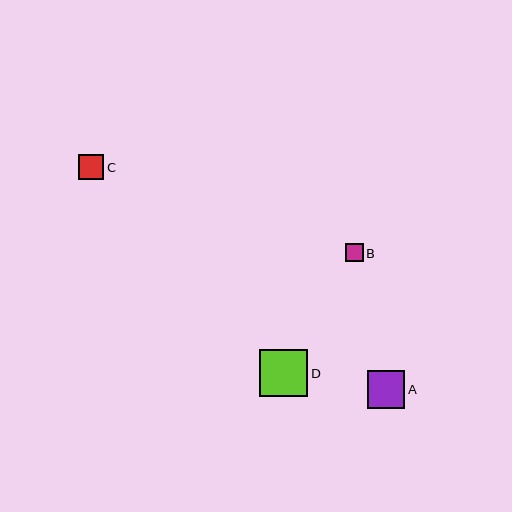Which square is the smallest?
Square B is the smallest with a size of approximately 18 pixels.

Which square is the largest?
Square D is the largest with a size of approximately 48 pixels.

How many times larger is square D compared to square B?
Square D is approximately 2.7 times the size of square B.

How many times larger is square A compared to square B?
Square A is approximately 2.1 times the size of square B.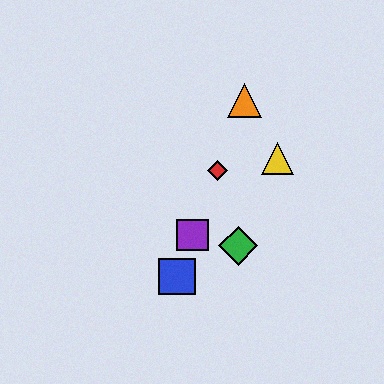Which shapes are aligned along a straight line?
The red diamond, the blue square, the purple square, the orange triangle are aligned along a straight line.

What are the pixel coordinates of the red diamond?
The red diamond is at (217, 171).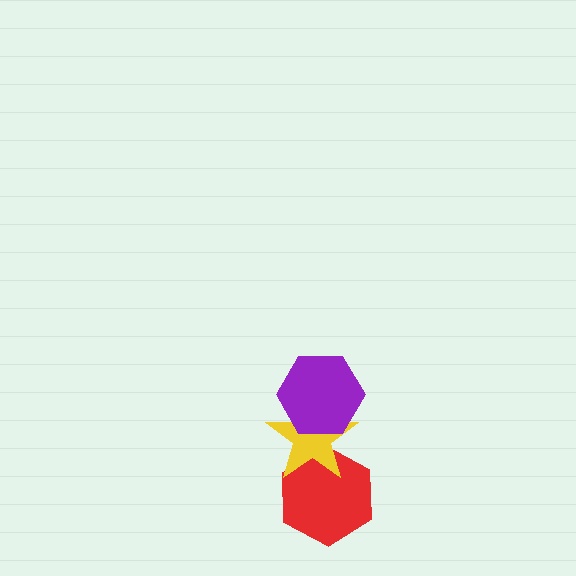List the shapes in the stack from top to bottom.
From top to bottom: the purple hexagon, the yellow star, the red hexagon.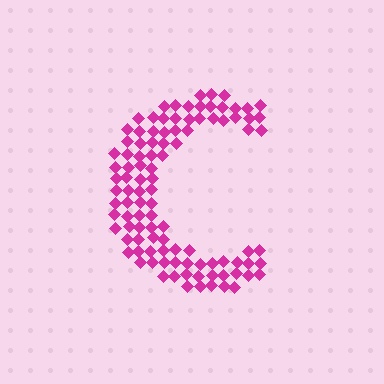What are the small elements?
The small elements are diamonds.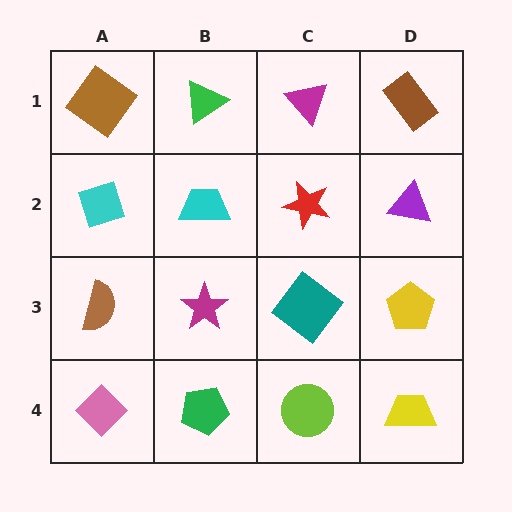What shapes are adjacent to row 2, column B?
A green triangle (row 1, column B), a magenta star (row 3, column B), a cyan diamond (row 2, column A), a red star (row 2, column C).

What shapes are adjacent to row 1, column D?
A purple triangle (row 2, column D), a magenta triangle (row 1, column C).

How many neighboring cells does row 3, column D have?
3.